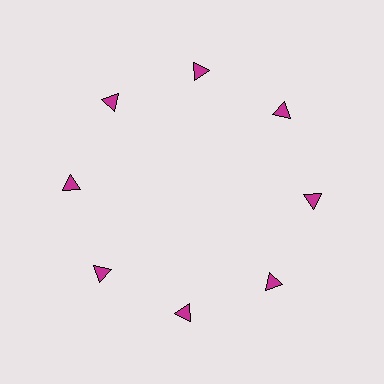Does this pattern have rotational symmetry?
Yes, this pattern has 8-fold rotational symmetry. It looks the same after rotating 45 degrees around the center.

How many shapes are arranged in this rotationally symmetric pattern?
There are 8 shapes, arranged in 8 groups of 1.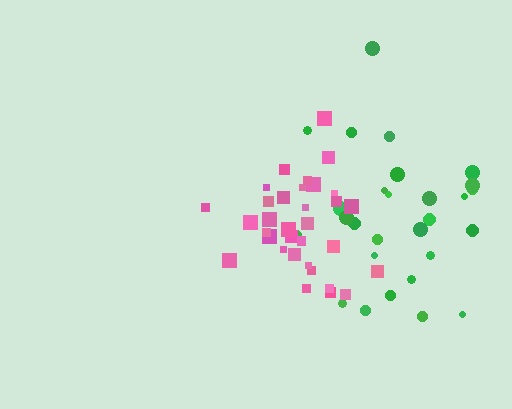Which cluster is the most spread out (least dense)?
Green.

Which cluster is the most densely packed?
Pink.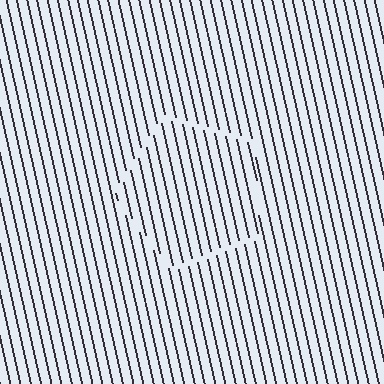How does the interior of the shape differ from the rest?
The interior of the shape contains the same grating, shifted by half a period — the contour is defined by the phase discontinuity where line-ends from the inner and outer gratings abut.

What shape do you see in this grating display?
An illusory pentagon. The interior of the shape contains the same grating, shifted by half a period — the contour is defined by the phase discontinuity where line-ends from the inner and outer gratings abut.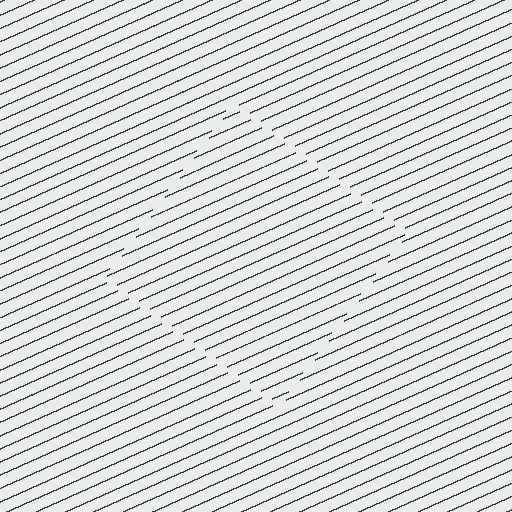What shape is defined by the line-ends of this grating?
An illusory square. The interior of the shape contains the same grating, shifted by half a period — the contour is defined by the phase discontinuity where line-ends from the inner and outer gratings abut.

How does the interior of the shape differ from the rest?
The interior of the shape contains the same grating, shifted by half a period — the contour is defined by the phase discontinuity where line-ends from the inner and outer gratings abut.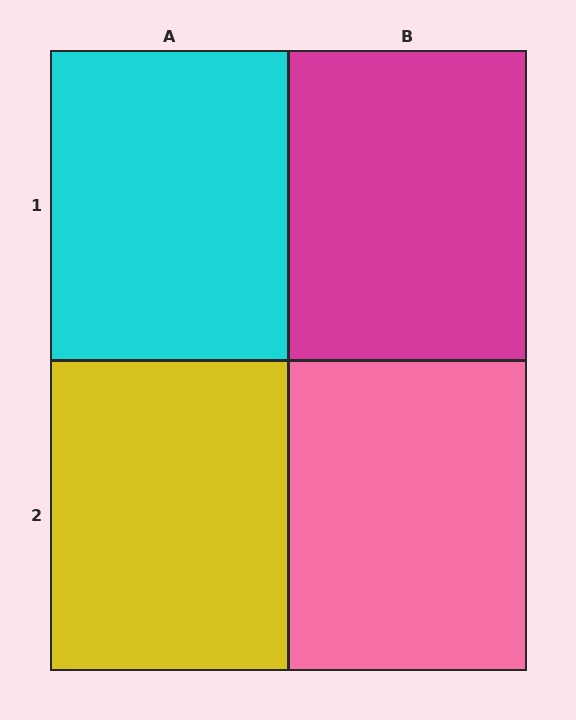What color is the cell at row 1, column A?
Cyan.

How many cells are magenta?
1 cell is magenta.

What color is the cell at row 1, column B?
Magenta.